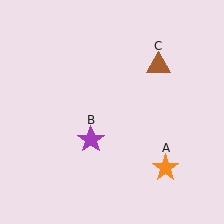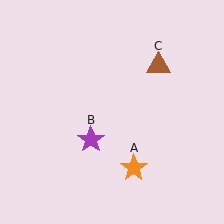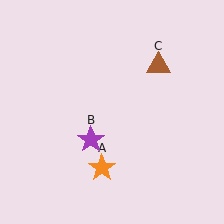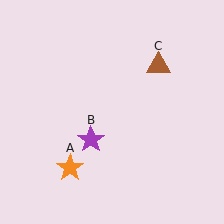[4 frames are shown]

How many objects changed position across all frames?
1 object changed position: orange star (object A).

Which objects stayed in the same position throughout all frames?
Purple star (object B) and brown triangle (object C) remained stationary.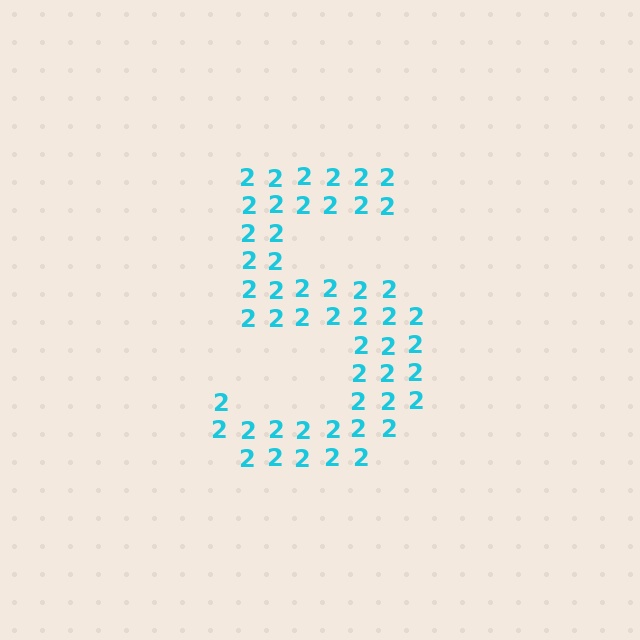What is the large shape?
The large shape is the digit 5.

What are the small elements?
The small elements are digit 2's.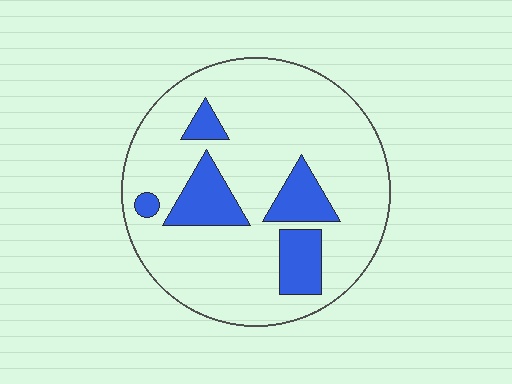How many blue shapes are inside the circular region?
5.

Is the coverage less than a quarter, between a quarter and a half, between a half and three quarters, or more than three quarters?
Less than a quarter.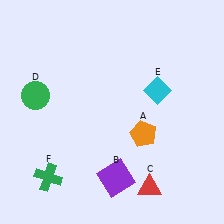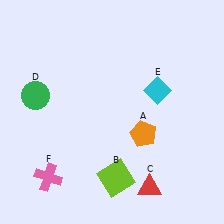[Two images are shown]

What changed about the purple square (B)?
In Image 1, B is purple. In Image 2, it changed to lime.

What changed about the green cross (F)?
In Image 1, F is green. In Image 2, it changed to pink.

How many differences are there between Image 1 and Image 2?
There are 2 differences between the two images.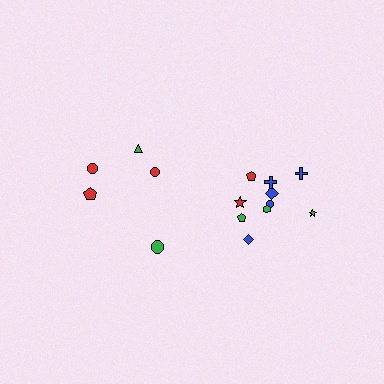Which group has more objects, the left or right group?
The right group.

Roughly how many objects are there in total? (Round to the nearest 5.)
Roughly 15 objects in total.